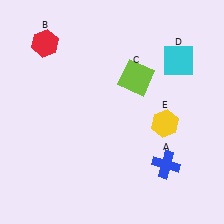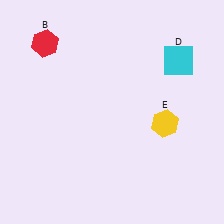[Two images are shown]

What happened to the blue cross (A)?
The blue cross (A) was removed in Image 2. It was in the bottom-right area of Image 1.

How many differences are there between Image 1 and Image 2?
There are 2 differences between the two images.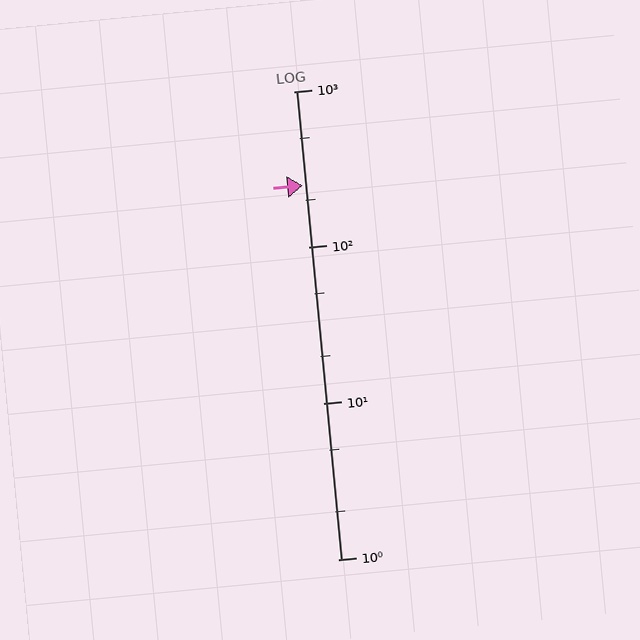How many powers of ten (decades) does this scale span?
The scale spans 3 decades, from 1 to 1000.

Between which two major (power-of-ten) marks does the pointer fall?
The pointer is between 100 and 1000.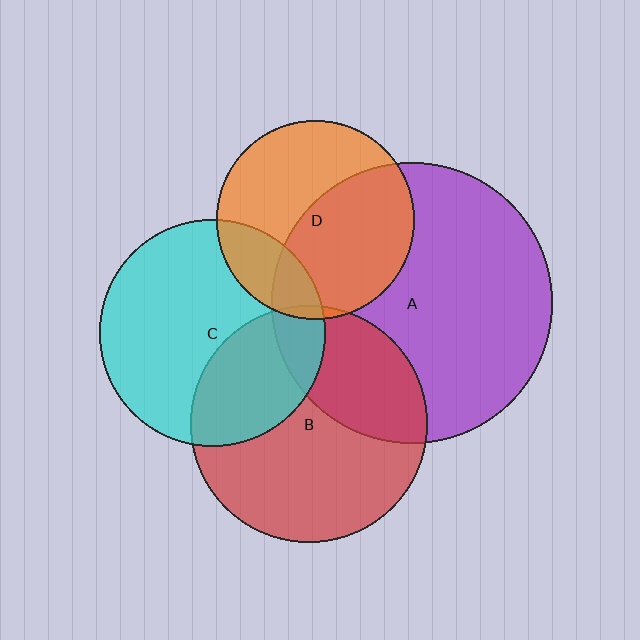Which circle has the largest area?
Circle A (purple).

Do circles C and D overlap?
Yes.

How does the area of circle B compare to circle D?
Approximately 1.4 times.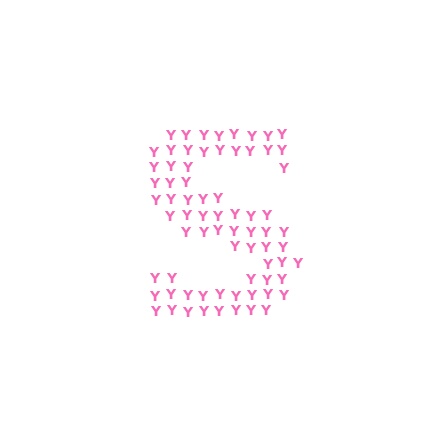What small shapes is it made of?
It is made of small letter Y's.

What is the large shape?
The large shape is the letter S.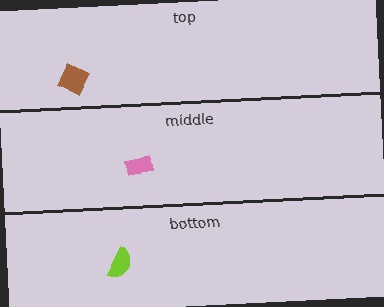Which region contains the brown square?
The top region.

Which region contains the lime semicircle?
The bottom region.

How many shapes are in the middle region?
1.